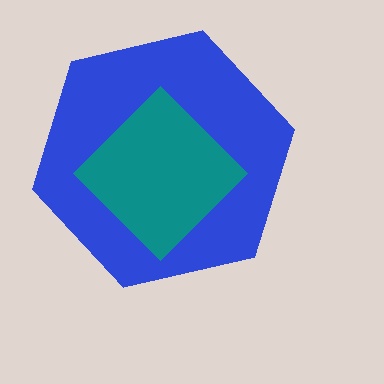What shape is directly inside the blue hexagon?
The teal diamond.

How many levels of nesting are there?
2.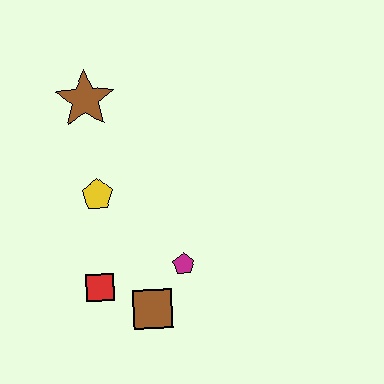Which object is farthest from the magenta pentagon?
The brown star is farthest from the magenta pentagon.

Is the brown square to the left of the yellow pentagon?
No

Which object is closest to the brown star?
The yellow pentagon is closest to the brown star.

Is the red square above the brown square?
Yes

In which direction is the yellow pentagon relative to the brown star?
The yellow pentagon is below the brown star.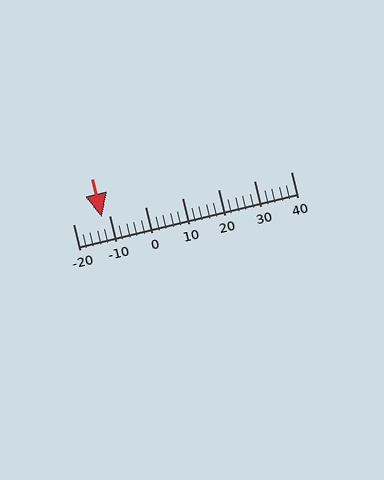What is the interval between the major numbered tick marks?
The major tick marks are spaced 10 units apart.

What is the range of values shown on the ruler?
The ruler shows values from -20 to 40.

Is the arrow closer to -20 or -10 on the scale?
The arrow is closer to -10.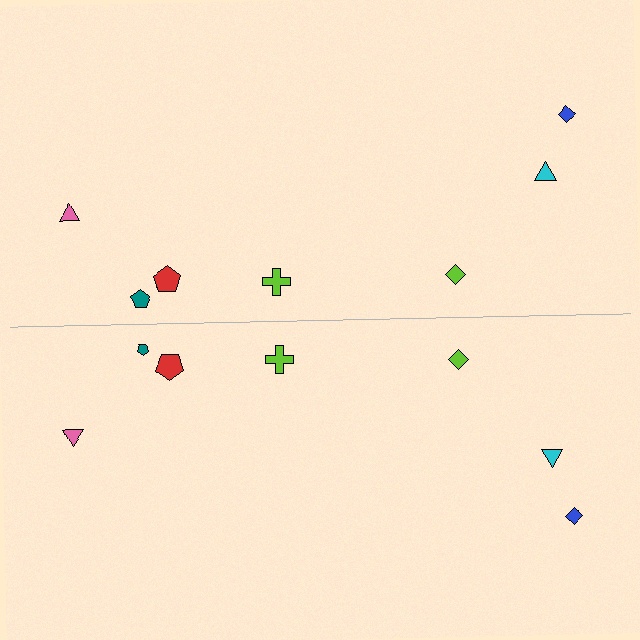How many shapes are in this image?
There are 14 shapes in this image.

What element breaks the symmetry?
The teal pentagon on the bottom side has a different size than its mirror counterpart.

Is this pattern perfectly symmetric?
No, the pattern is not perfectly symmetric. The teal pentagon on the bottom side has a different size than its mirror counterpart.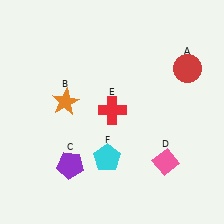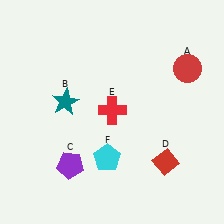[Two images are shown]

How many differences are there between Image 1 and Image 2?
There are 2 differences between the two images.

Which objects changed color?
B changed from orange to teal. D changed from pink to red.